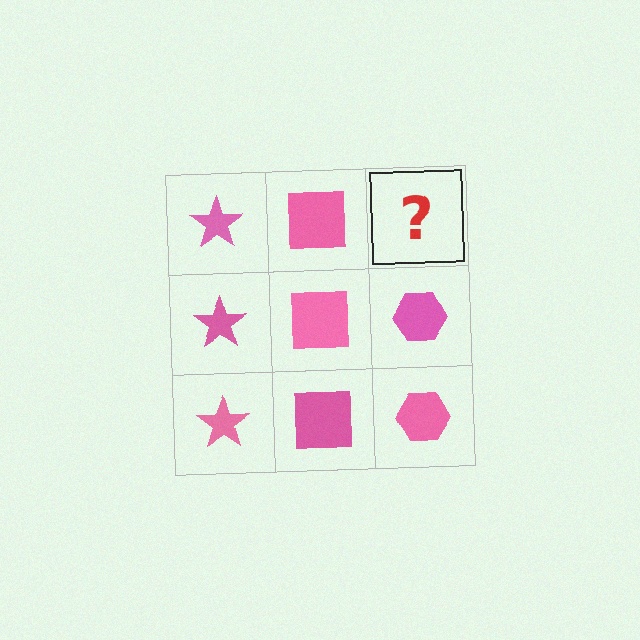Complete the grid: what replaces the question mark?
The question mark should be replaced with a pink hexagon.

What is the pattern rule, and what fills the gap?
The rule is that each column has a consistent shape. The gap should be filled with a pink hexagon.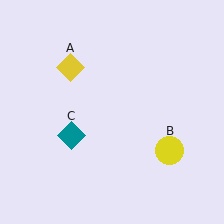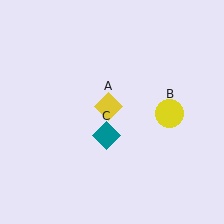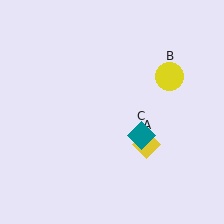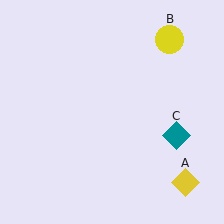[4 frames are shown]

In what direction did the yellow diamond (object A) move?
The yellow diamond (object A) moved down and to the right.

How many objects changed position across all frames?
3 objects changed position: yellow diamond (object A), yellow circle (object B), teal diamond (object C).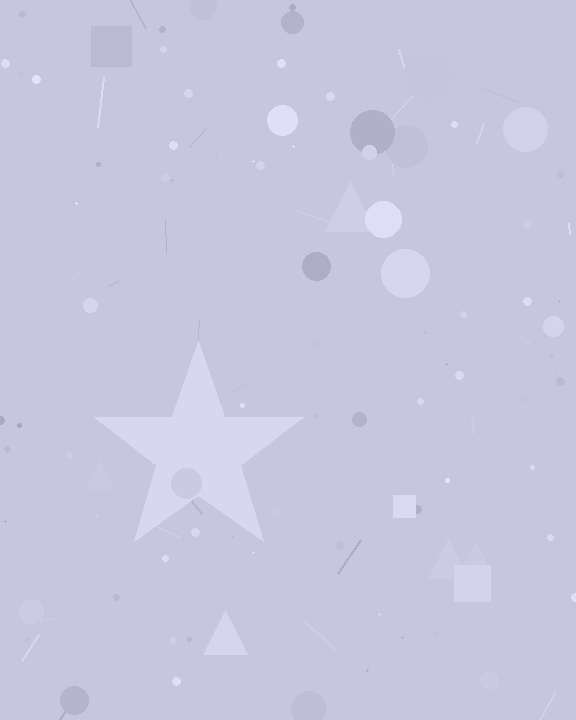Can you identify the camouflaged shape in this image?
The camouflaged shape is a star.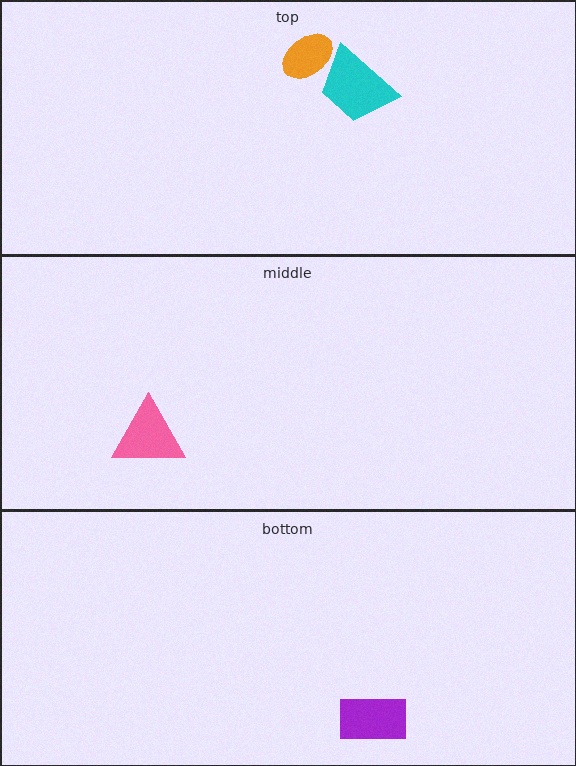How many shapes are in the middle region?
1.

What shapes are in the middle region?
The pink triangle.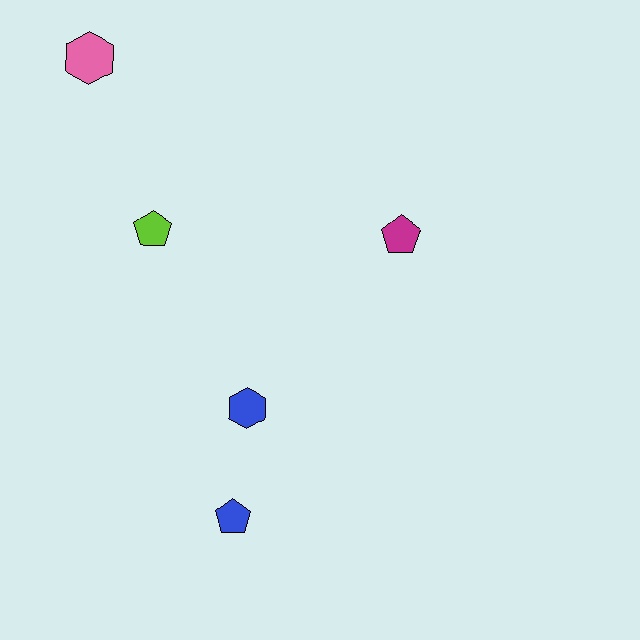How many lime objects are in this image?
There is 1 lime object.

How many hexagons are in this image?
There are 2 hexagons.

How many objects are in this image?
There are 5 objects.